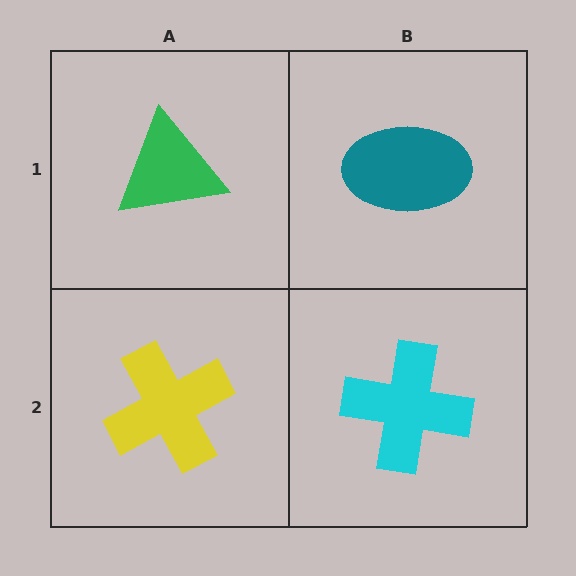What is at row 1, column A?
A green triangle.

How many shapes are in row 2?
2 shapes.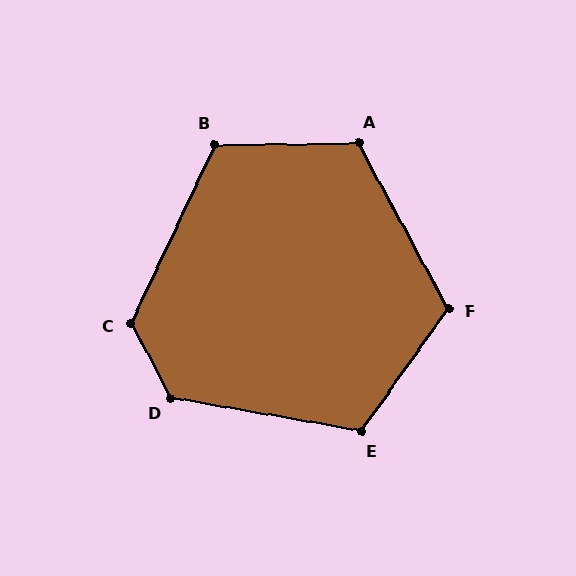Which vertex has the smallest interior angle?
E, at approximately 115 degrees.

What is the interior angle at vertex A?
Approximately 118 degrees (obtuse).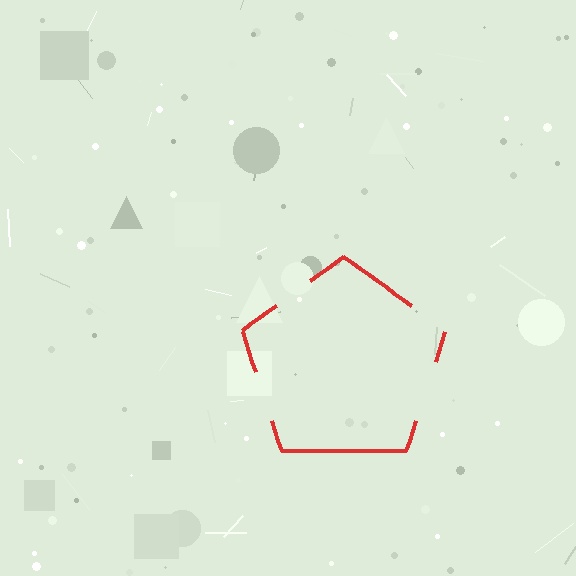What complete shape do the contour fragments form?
The contour fragments form a pentagon.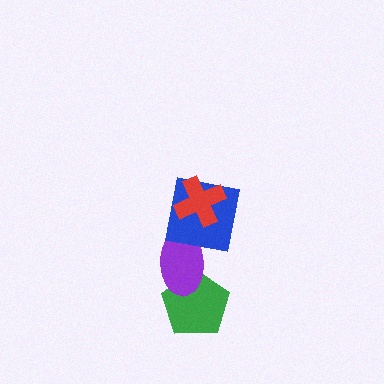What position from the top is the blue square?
The blue square is 2nd from the top.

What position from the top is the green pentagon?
The green pentagon is 4th from the top.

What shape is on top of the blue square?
The red cross is on top of the blue square.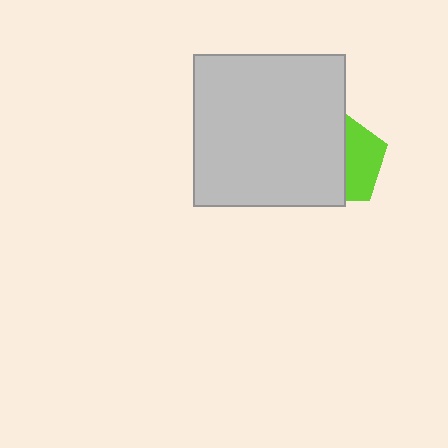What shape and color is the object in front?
The object in front is a light gray square.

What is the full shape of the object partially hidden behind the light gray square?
The partially hidden object is a lime pentagon.